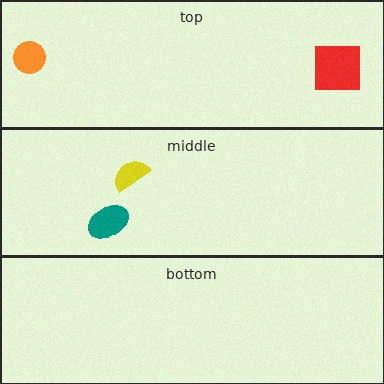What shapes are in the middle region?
The teal ellipse, the yellow semicircle.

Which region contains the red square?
The top region.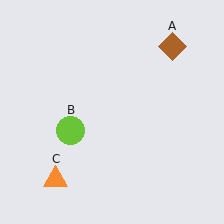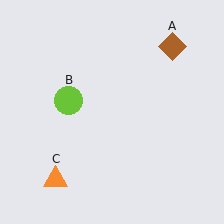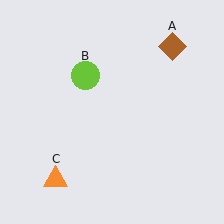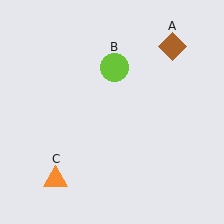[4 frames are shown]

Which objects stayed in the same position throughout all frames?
Brown diamond (object A) and orange triangle (object C) remained stationary.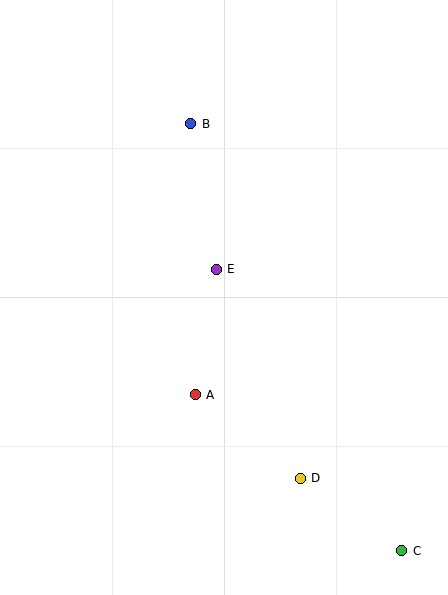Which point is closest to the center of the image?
Point E at (216, 269) is closest to the center.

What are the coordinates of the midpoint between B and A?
The midpoint between B and A is at (193, 259).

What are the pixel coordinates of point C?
Point C is at (402, 551).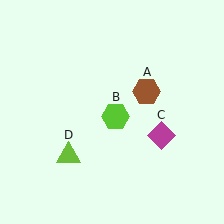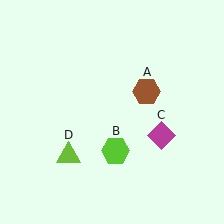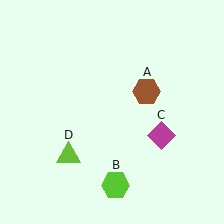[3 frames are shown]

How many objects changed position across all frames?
1 object changed position: lime hexagon (object B).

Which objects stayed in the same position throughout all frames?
Brown hexagon (object A) and magenta diamond (object C) and lime triangle (object D) remained stationary.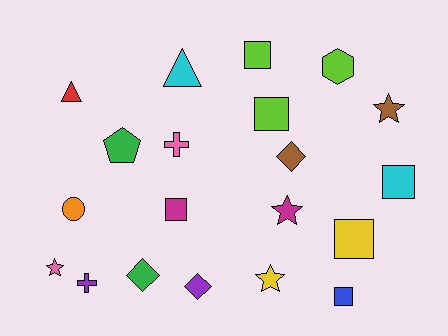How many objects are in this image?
There are 20 objects.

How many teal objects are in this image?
There are no teal objects.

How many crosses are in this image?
There are 2 crosses.